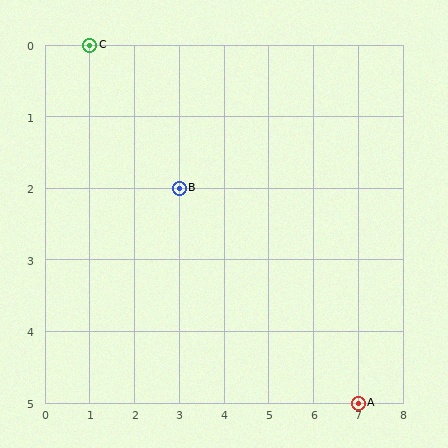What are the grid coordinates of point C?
Point C is at grid coordinates (1, 0).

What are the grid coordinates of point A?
Point A is at grid coordinates (7, 5).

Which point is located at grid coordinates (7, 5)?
Point A is at (7, 5).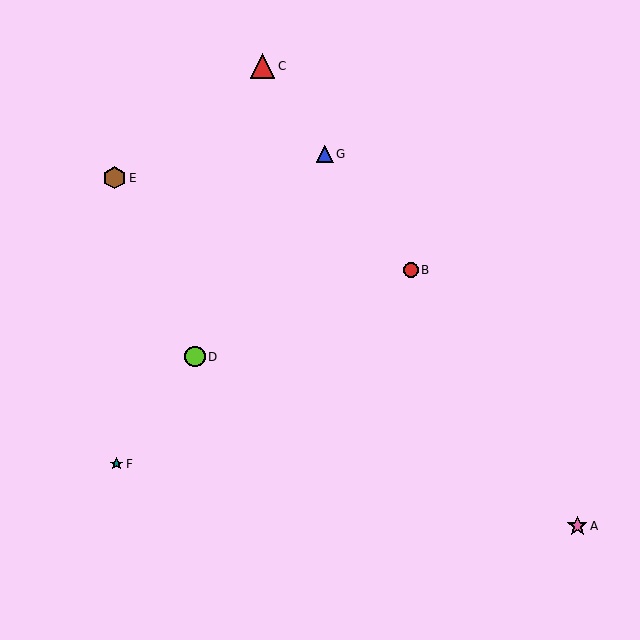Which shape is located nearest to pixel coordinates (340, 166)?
The blue triangle (labeled G) at (325, 154) is nearest to that location.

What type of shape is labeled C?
Shape C is a red triangle.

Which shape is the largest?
The red triangle (labeled C) is the largest.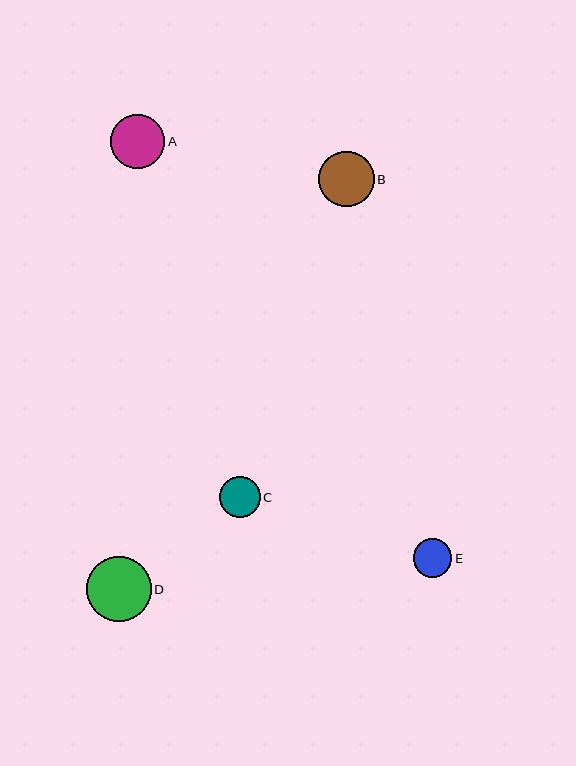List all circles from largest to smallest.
From largest to smallest: D, B, A, C, E.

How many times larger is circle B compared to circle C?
Circle B is approximately 1.3 times the size of circle C.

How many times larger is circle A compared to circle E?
Circle A is approximately 1.4 times the size of circle E.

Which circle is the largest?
Circle D is the largest with a size of approximately 65 pixels.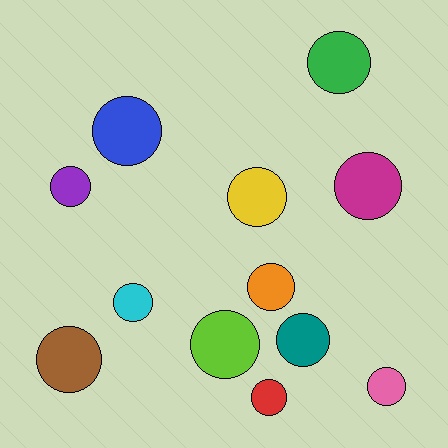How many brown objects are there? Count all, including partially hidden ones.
There is 1 brown object.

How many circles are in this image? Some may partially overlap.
There are 12 circles.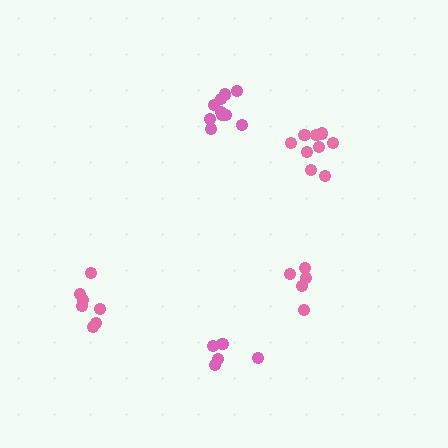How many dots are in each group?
Group 1: 10 dots, Group 2: 5 dots, Group 3: 9 dots, Group 4: 7 dots, Group 5: 5 dots (36 total).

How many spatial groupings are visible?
There are 5 spatial groupings.